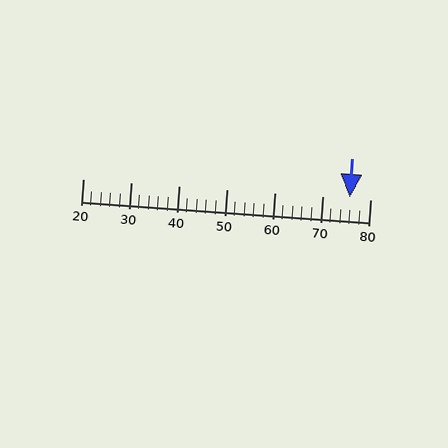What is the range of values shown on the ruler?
The ruler shows values from 20 to 80.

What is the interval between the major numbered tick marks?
The major tick marks are spaced 10 units apart.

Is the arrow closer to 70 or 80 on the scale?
The arrow is closer to 80.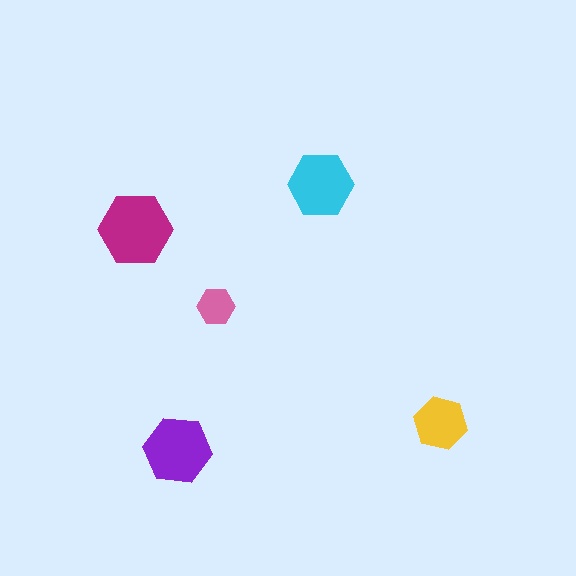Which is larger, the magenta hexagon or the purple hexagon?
The magenta one.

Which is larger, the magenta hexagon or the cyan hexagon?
The magenta one.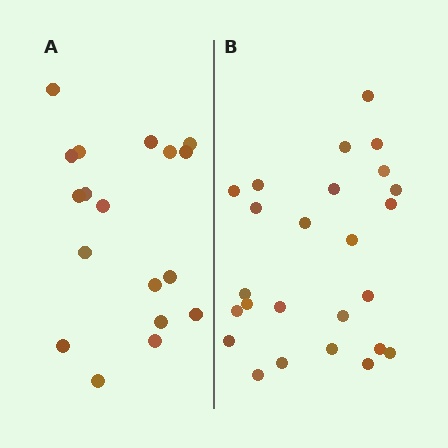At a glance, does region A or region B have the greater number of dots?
Region B (the right region) has more dots.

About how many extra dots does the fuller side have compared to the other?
Region B has roughly 8 or so more dots than region A.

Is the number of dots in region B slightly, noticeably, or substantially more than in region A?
Region B has noticeably more, but not dramatically so. The ratio is roughly 1.4 to 1.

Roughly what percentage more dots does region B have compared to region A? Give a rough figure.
About 40% more.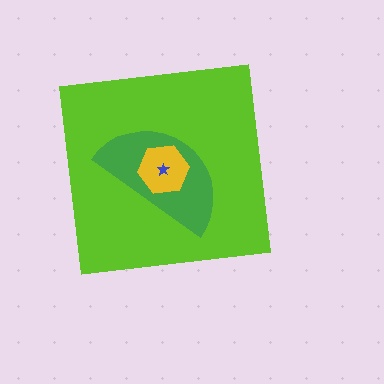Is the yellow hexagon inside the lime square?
Yes.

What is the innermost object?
The blue star.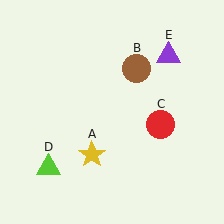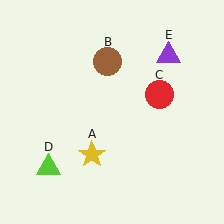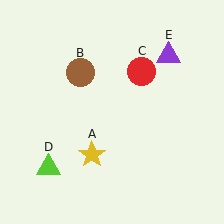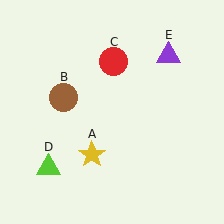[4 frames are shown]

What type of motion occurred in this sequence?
The brown circle (object B), red circle (object C) rotated counterclockwise around the center of the scene.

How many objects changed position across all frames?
2 objects changed position: brown circle (object B), red circle (object C).